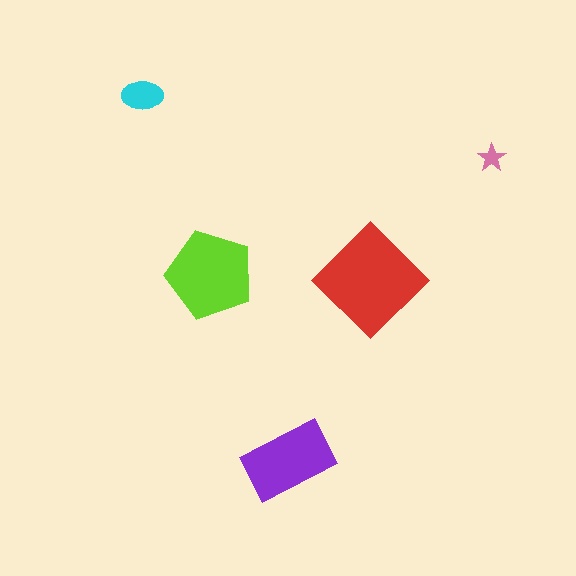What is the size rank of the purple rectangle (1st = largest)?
3rd.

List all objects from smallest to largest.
The pink star, the cyan ellipse, the purple rectangle, the lime pentagon, the red diamond.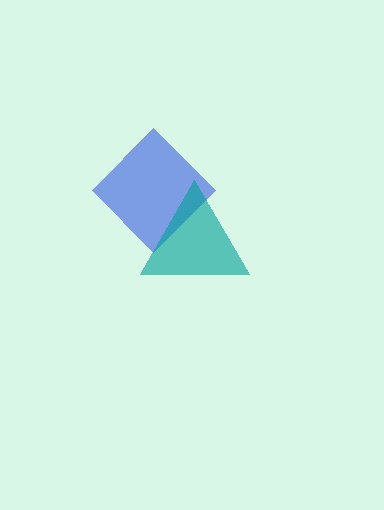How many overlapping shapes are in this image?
There are 2 overlapping shapes in the image.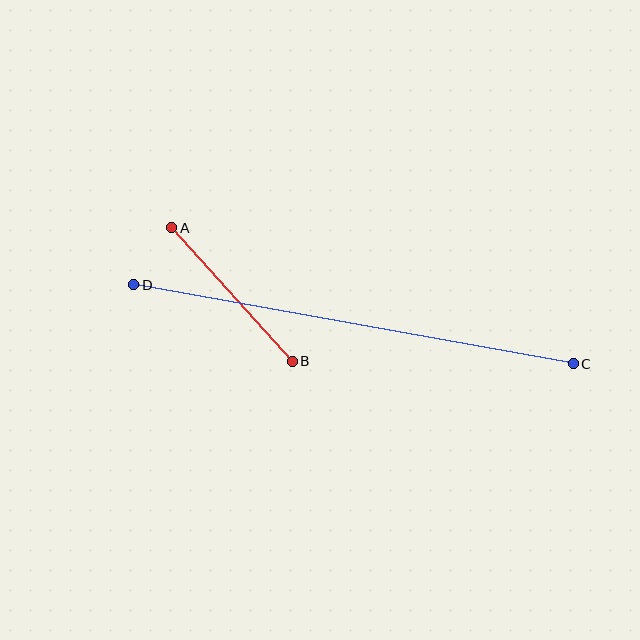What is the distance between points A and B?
The distance is approximately 180 pixels.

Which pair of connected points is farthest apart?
Points C and D are farthest apart.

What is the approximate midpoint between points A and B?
The midpoint is at approximately (232, 295) pixels.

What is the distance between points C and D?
The distance is approximately 447 pixels.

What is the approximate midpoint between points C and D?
The midpoint is at approximately (353, 324) pixels.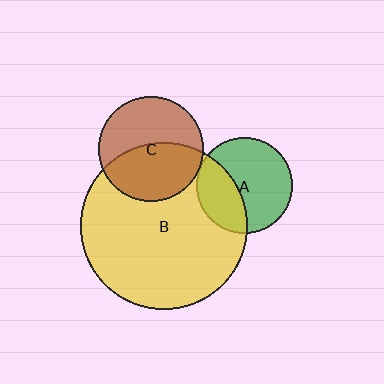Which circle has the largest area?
Circle B (yellow).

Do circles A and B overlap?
Yes.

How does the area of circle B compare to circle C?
Approximately 2.5 times.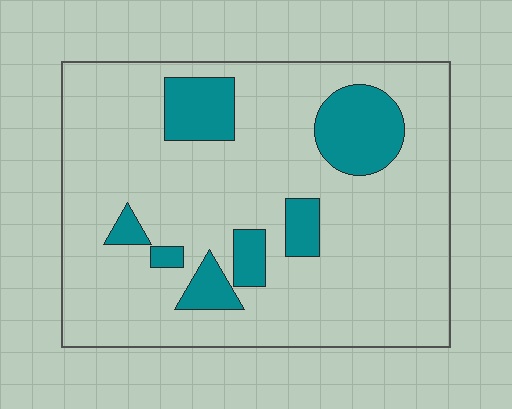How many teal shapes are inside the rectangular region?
7.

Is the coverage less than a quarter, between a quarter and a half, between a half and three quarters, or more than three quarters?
Less than a quarter.